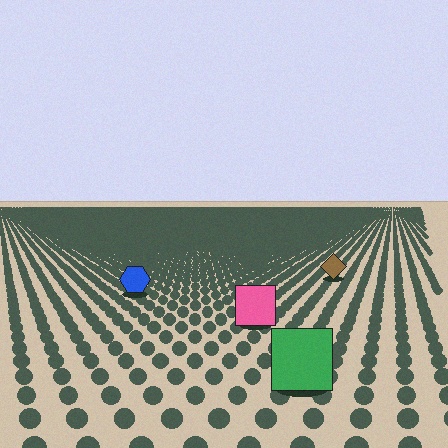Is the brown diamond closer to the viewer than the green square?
No. The green square is closer — you can tell from the texture gradient: the ground texture is coarser near it.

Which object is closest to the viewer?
The green square is closest. The texture marks near it are larger and more spread out.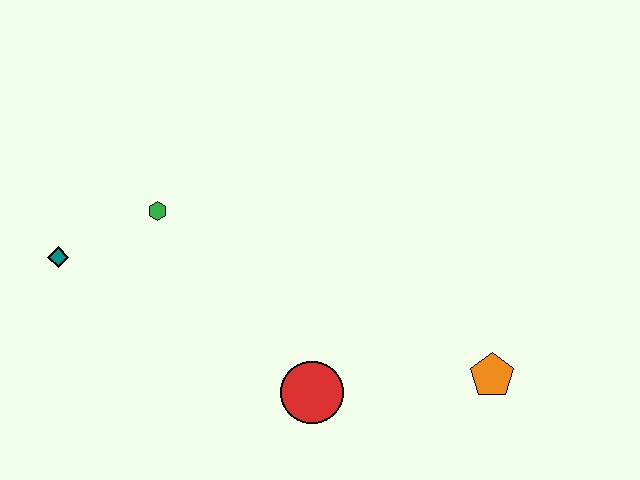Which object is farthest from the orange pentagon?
The teal diamond is farthest from the orange pentagon.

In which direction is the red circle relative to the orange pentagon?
The red circle is to the left of the orange pentagon.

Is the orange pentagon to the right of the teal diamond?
Yes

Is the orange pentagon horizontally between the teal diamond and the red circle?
No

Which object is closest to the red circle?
The orange pentagon is closest to the red circle.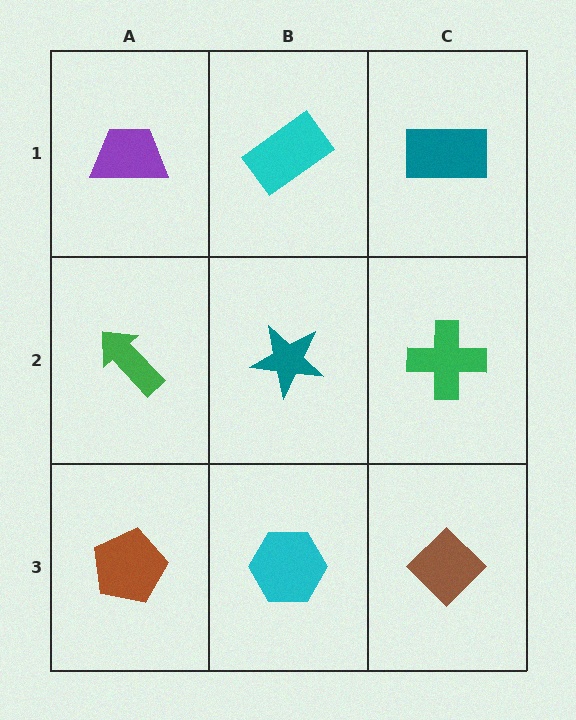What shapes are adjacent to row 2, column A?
A purple trapezoid (row 1, column A), a brown pentagon (row 3, column A), a teal star (row 2, column B).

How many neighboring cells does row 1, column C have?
2.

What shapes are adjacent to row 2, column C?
A teal rectangle (row 1, column C), a brown diamond (row 3, column C), a teal star (row 2, column B).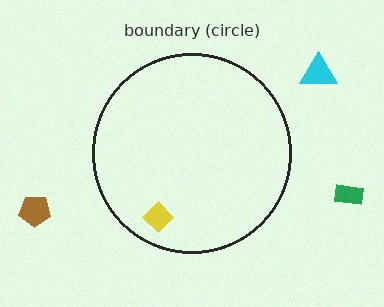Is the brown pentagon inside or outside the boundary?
Outside.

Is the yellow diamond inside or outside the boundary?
Inside.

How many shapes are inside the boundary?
1 inside, 3 outside.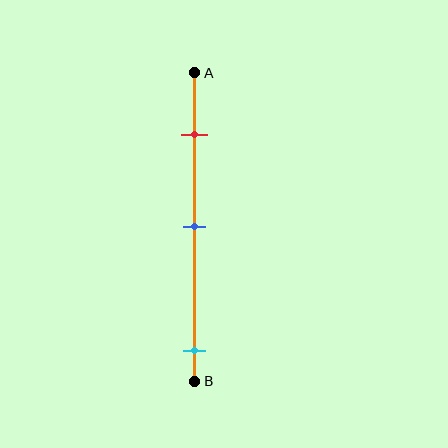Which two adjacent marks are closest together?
The red and blue marks are the closest adjacent pair.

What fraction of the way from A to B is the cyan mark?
The cyan mark is approximately 90% (0.9) of the way from A to B.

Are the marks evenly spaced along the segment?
No, the marks are not evenly spaced.